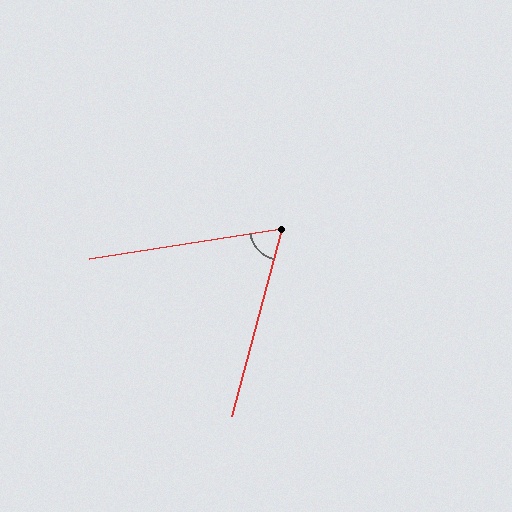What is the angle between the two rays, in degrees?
Approximately 66 degrees.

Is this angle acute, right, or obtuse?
It is acute.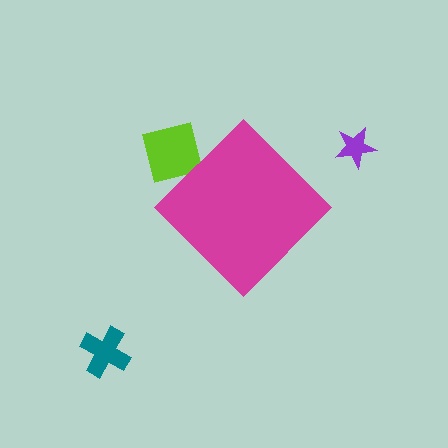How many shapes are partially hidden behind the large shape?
1 shape is partially hidden.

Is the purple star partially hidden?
No, the purple star is fully visible.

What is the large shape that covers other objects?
A magenta diamond.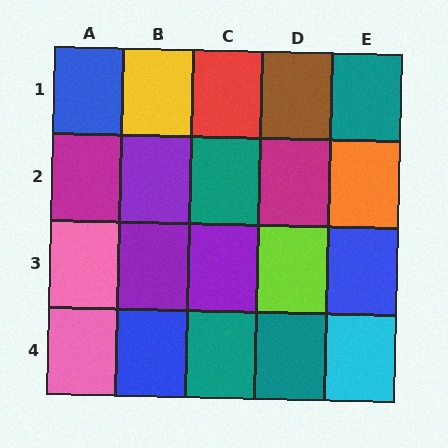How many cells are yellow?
1 cell is yellow.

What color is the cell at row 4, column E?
Cyan.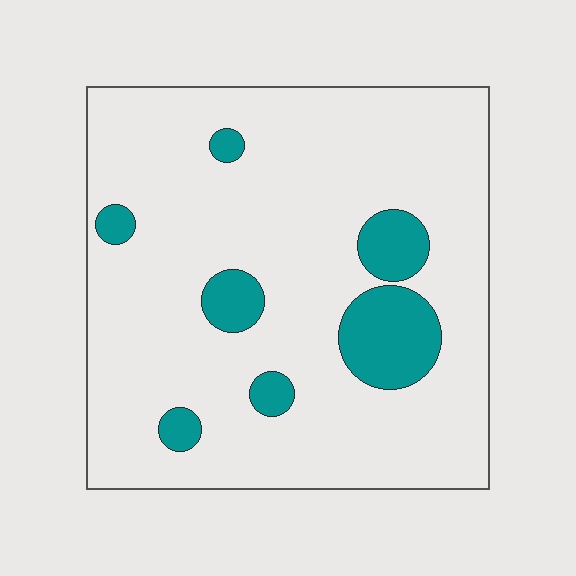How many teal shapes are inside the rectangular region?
7.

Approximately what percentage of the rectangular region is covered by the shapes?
Approximately 15%.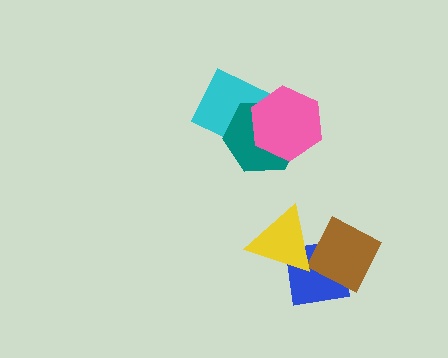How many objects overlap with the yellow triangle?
1 object overlaps with the yellow triangle.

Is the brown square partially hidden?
No, no other shape covers it.